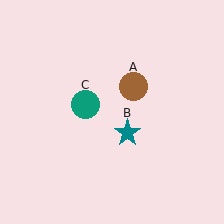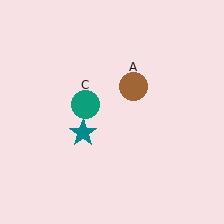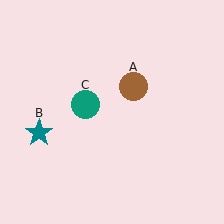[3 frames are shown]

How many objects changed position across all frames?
1 object changed position: teal star (object B).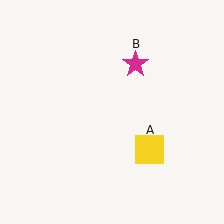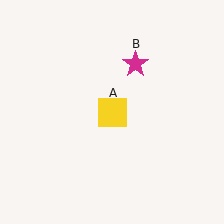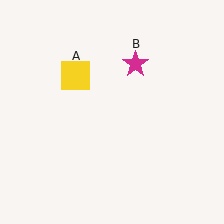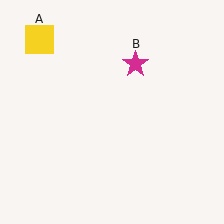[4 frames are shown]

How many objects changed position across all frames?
1 object changed position: yellow square (object A).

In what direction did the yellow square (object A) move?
The yellow square (object A) moved up and to the left.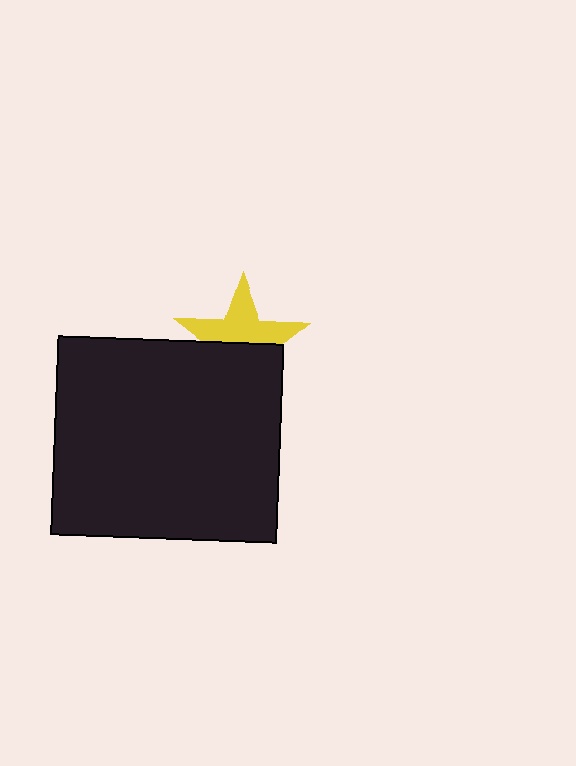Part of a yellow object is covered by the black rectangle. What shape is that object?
It is a star.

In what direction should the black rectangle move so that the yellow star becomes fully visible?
The black rectangle should move down. That is the shortest direction to clear the overlap and leave the yellow star fully visible.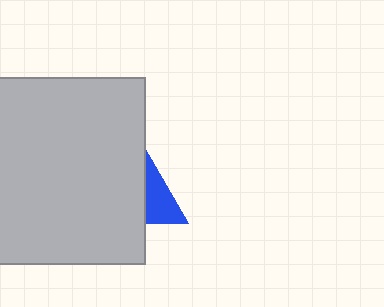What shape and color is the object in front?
The object in front is a light gray square.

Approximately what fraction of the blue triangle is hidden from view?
Roughly 69% of the blue triangle is hidden behind the light gray square.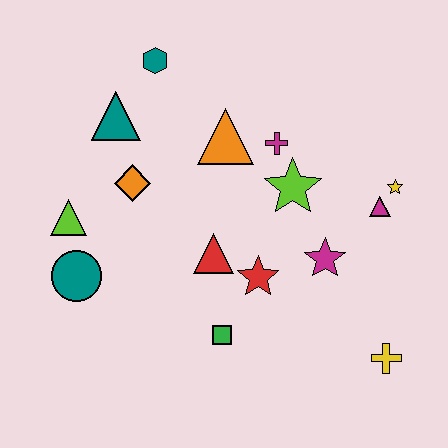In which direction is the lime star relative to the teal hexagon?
The lime star is to the right of the teal hexagon.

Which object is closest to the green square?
The red star is closest to the green square.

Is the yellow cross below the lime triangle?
Yes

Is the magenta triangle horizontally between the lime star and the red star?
No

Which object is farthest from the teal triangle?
The yellow cross is farthest from the teal triangle.